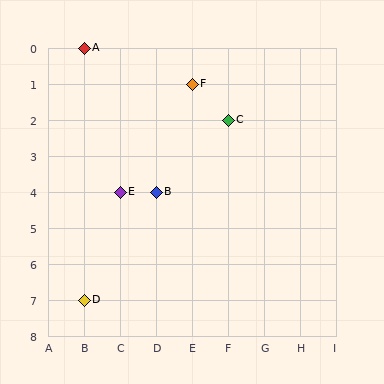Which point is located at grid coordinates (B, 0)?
Point A is at (B, 0).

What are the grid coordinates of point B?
Point B is at grid coordinates (D, 4).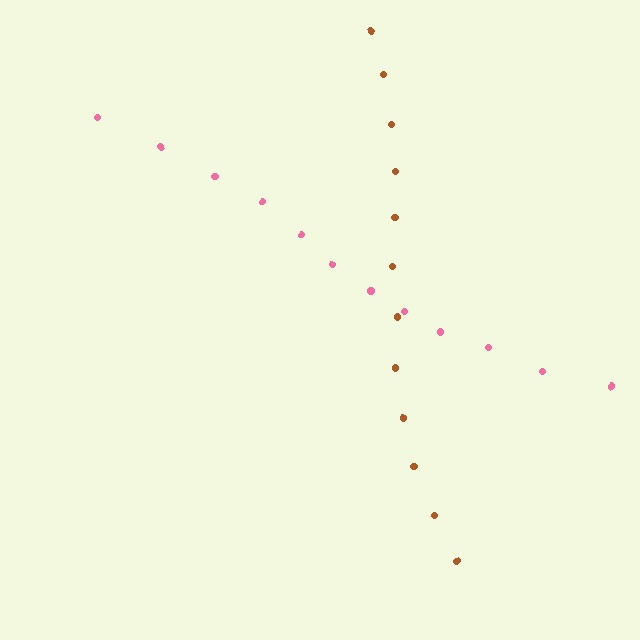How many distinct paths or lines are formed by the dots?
There are 2 distinct paths.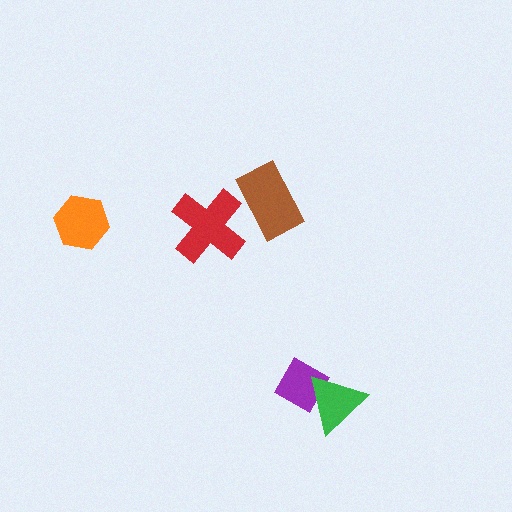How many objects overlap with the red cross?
0 objects overlap with the red cross.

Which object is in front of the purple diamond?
The green triangle is in front of the purple diamond.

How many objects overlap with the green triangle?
1 object overlaps with the green triangle.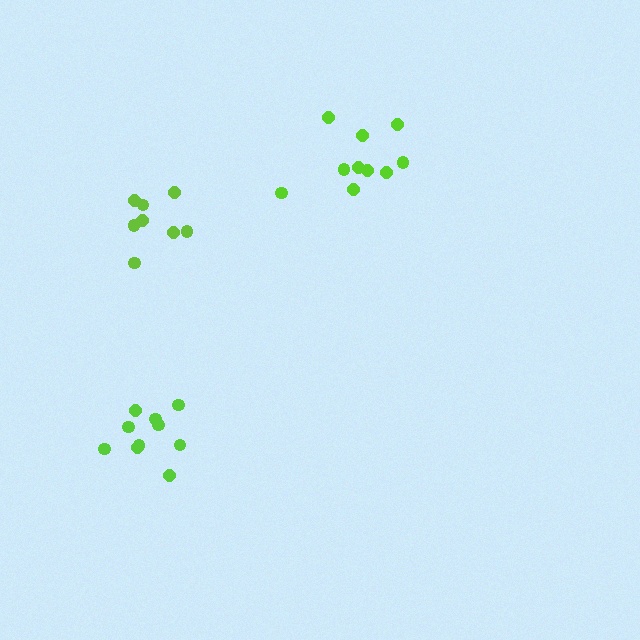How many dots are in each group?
Group 1: 8 dots, Group 2: 10 dots, Group 3: 10 dots (28 total).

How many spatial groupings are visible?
There are 3 spatial groupings.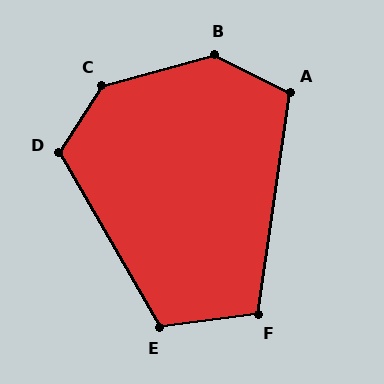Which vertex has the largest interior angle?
C, at approximately 139 degrees.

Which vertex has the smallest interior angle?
F, at approximately 106 degrees.